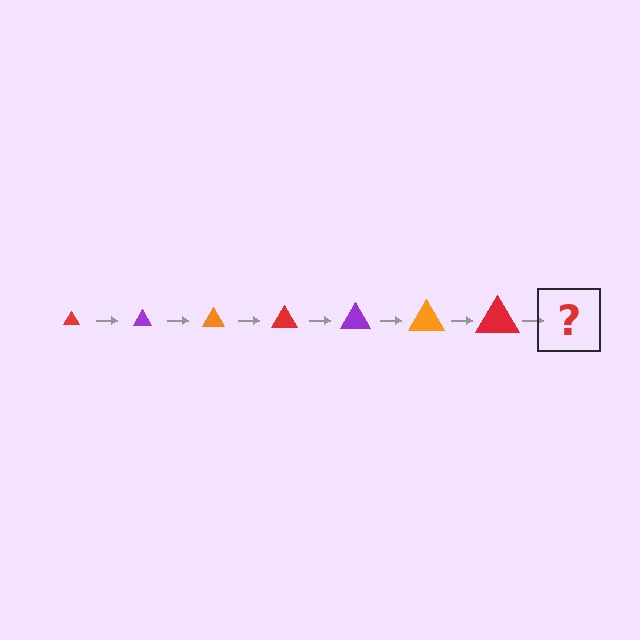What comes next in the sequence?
The next element should be a purple triangle, larger than the previous one.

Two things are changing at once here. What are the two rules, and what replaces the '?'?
The two rules are that the triangle grows larger each step and the color cycles through red, purple, and orange. The '?' should be a purple triangle, larger than the previous one.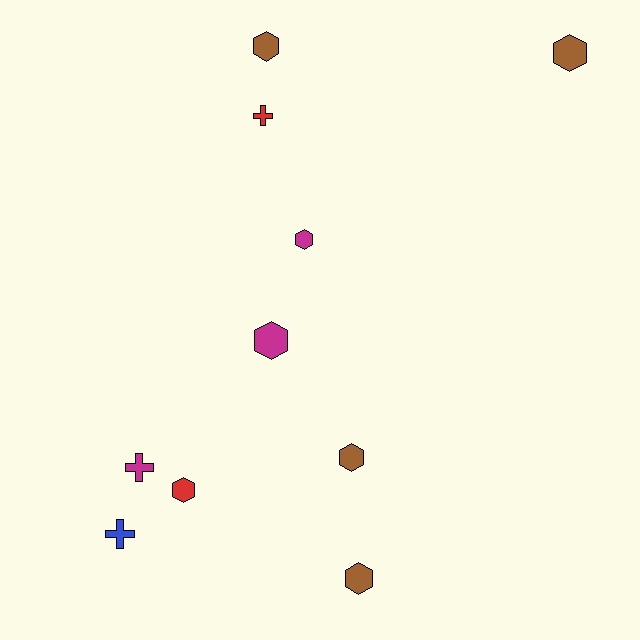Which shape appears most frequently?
Hexagon, with 7 objects.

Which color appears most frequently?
Brown, with 4 objects.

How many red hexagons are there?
There is 1 red hexagon.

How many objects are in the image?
There are 10 objects.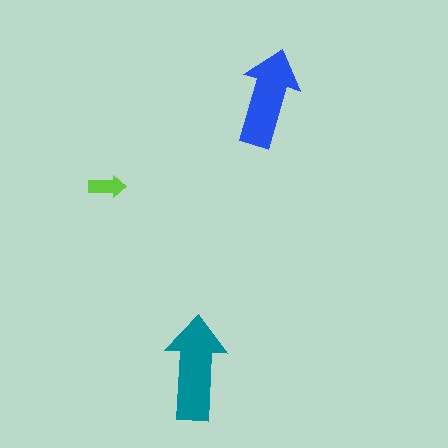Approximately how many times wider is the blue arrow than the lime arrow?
About 2.5 times wider.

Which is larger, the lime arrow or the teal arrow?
The teal one.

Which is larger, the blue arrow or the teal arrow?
The teal one.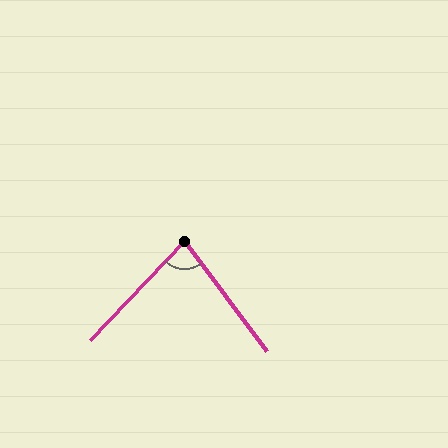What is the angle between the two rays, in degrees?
Approximately 80 degrees.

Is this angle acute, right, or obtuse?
It is acute.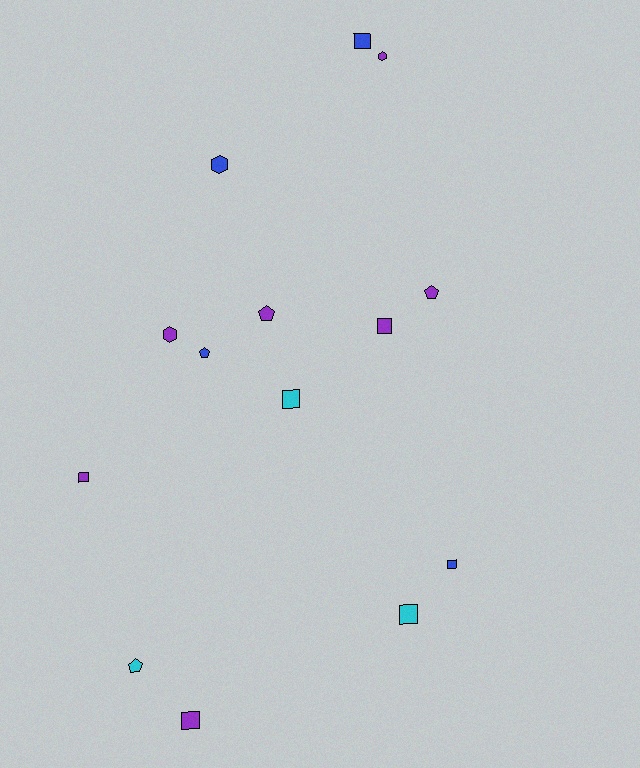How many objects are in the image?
There are 14 objects.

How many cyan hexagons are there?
There are no cyan hexagons.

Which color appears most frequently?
Purple, with 7 objects.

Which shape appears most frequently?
Square, with 7 objects.